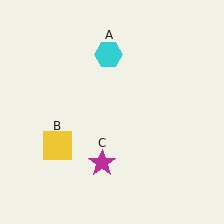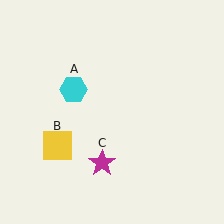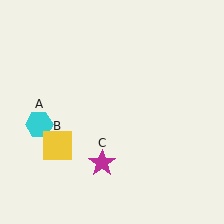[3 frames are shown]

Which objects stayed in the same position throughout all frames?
Yellow square (object B) and magenta star (object C) remained stationary.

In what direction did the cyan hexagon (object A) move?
The cyan hexagon (object A) moved down and to the left.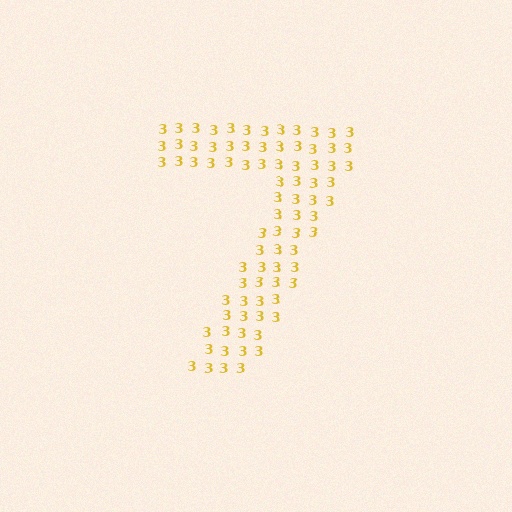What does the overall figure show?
The overall figure shows the digit 7.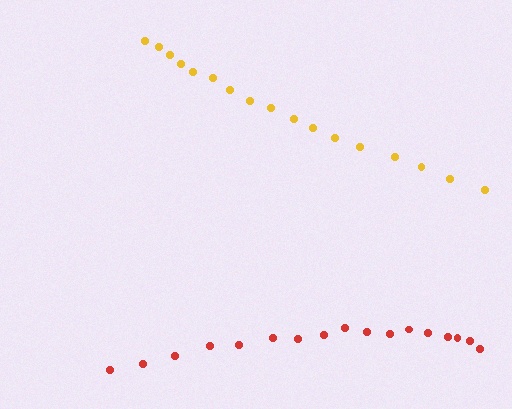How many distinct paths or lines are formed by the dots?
There are 2 distinct paths.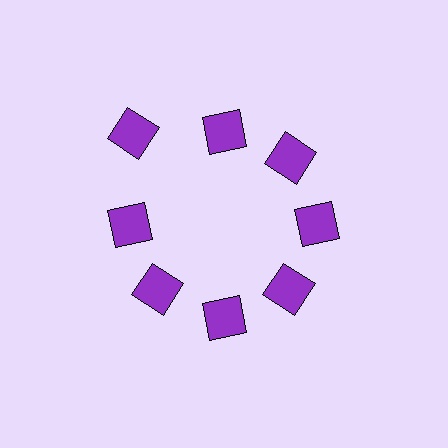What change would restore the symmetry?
The symmetry would be restored by moving it inward, back onto the ring so that all 8 squares sit at equal angles and equal distance from the center.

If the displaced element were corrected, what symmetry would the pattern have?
It would have 8-fold rotational symmetry — the pattern would map onto itself every 45 degrees.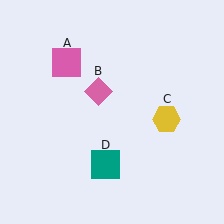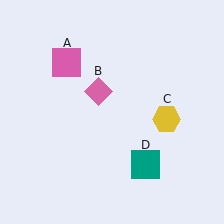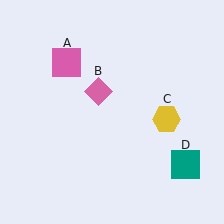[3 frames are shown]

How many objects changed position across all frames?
1 object changed position: teal square (object D).